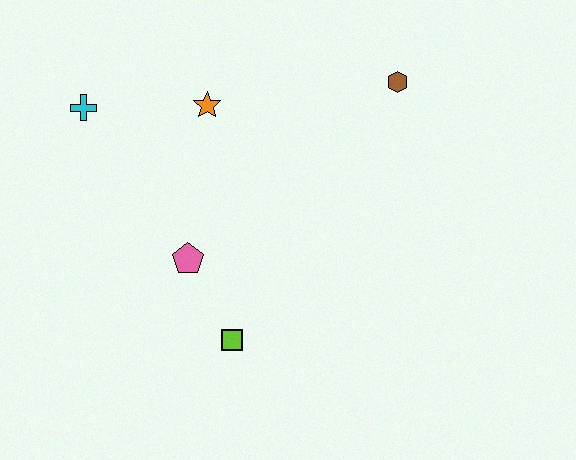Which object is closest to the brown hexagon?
The orange star is closest to the brown hexagon.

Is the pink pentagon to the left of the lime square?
Yes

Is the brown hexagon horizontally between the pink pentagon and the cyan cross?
No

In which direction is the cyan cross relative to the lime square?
The cyan cross is above the lime square.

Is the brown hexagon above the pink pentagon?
Yes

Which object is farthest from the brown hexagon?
The cyan cross is farthest from the brown hexagon.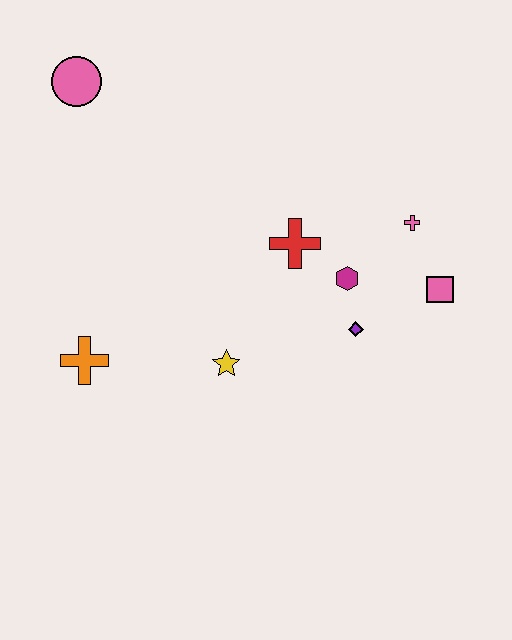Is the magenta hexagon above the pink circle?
No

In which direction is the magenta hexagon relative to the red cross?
The magenta hexagon is to the right of the red cross.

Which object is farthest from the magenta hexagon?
The pink circle is farthest from the magenta hexagon.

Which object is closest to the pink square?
The pink cross is closest to the pink square.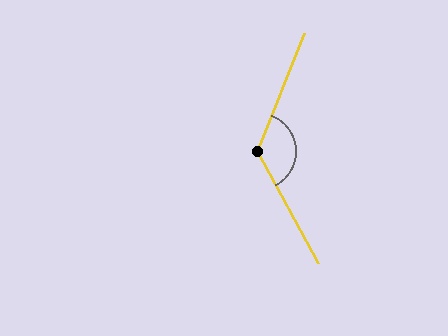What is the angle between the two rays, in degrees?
Approximately 129 degrees.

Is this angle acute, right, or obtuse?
It is obtuse.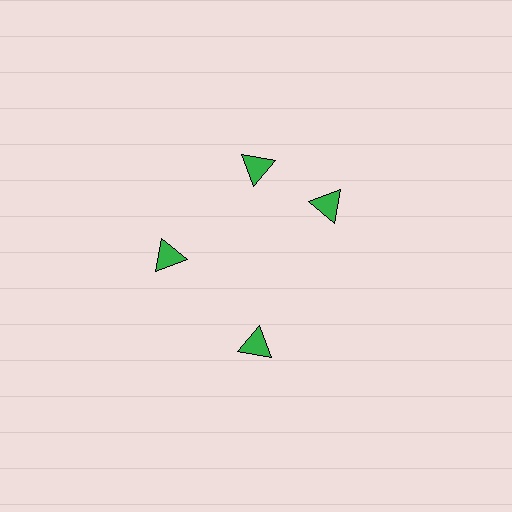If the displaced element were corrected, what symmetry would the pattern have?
It would have 4-fold rotational symmetry — the pattern would map onto itself every 90 degrees.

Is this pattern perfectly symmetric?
No. The 4 green triangles are arranged in a ring, but one element near the 3 o'clock position is rotated out of alignment along the ring, breaking the 4-fold rotational symmetry.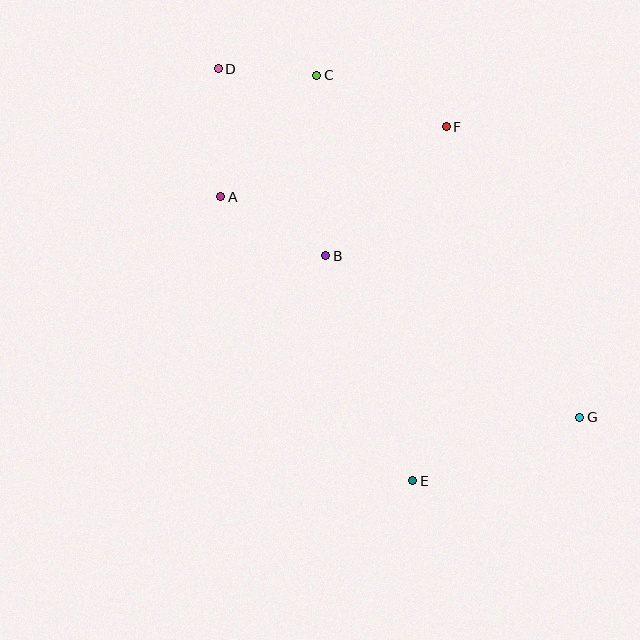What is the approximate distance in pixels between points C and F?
The distance between C and F is approximately 139 pixels.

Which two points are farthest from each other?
Points D and G are farthest from each other.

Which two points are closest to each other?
Points C and D are closest to each other.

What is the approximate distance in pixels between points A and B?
The distance between A and B is approximately 120 pixels.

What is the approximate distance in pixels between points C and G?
The distance between C and G is approximately 431 pixels.